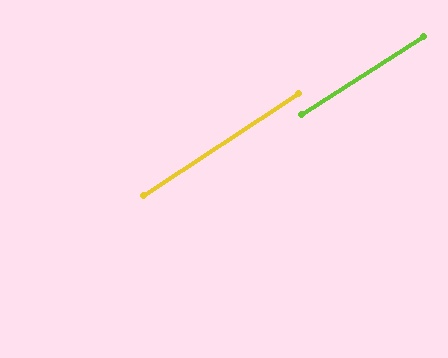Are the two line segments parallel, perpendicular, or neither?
Parallel — their directions differ by only 0.8°.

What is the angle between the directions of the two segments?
Approximately 1 degree.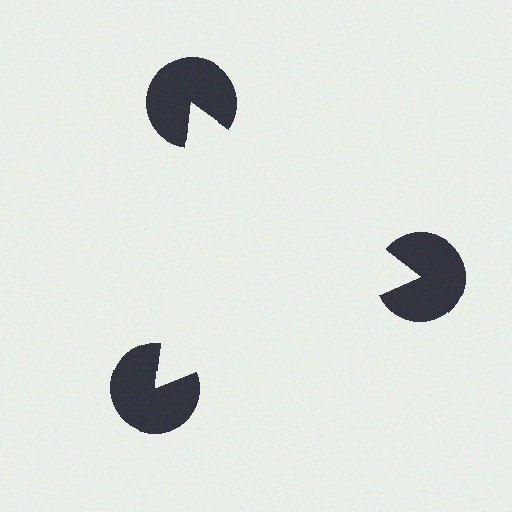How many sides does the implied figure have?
3 sides.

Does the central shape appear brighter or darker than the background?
It typically appears slightly brighter than the background, even though no actual brightness change is drawn.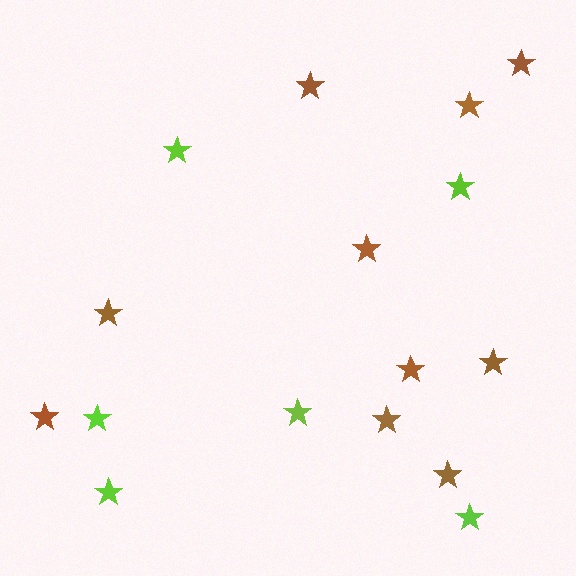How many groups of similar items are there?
There are 2 groups: one group of lime stars (6) and one group of brown stars (10).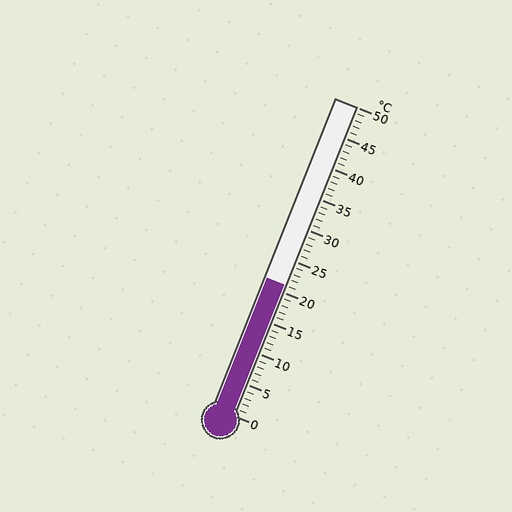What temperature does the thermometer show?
The thermometer shows approximately 21°C.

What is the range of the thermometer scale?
The thermometer scale ranges from 0°C to 50°C.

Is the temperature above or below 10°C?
The temperature is above 10°C.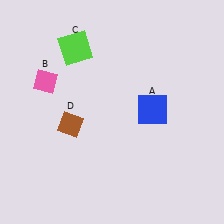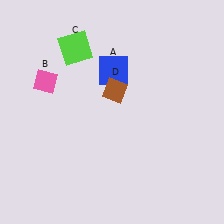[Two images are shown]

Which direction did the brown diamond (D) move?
The brown diamond (D) moved right.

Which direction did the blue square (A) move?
The blue square (A) moved up.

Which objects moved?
The objects that moved are: the blue square (A), the brown diamond (D).